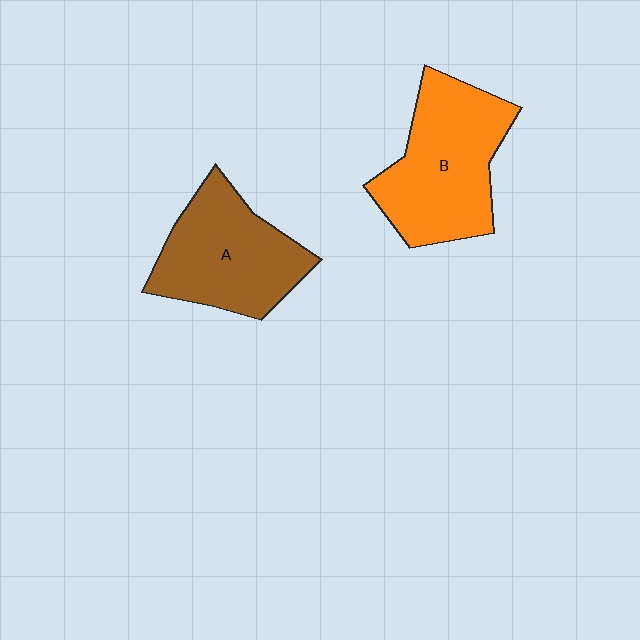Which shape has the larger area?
Shape B (orange).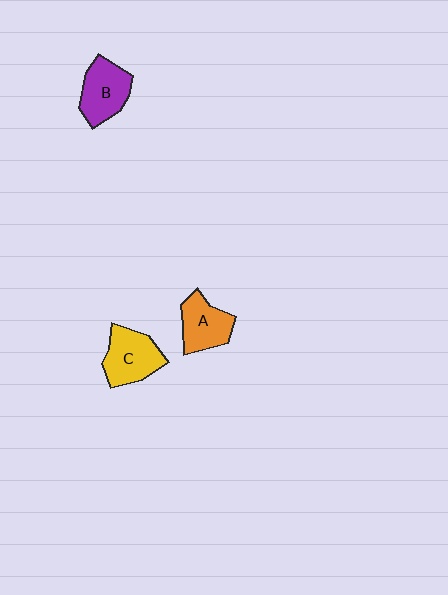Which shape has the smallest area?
Shape A (orange).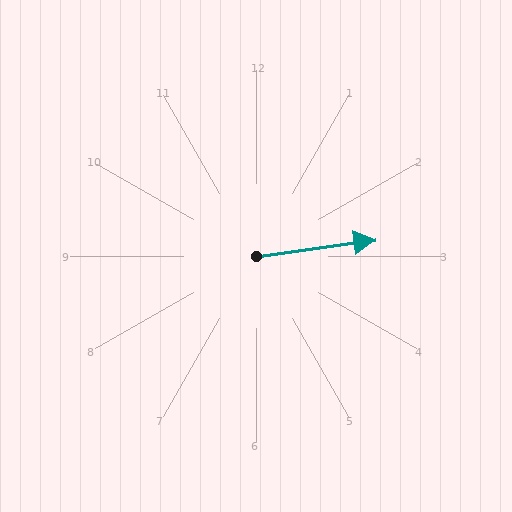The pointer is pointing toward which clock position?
Roughly 3 o'clock.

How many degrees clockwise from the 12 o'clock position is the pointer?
Approximately 82 degrees.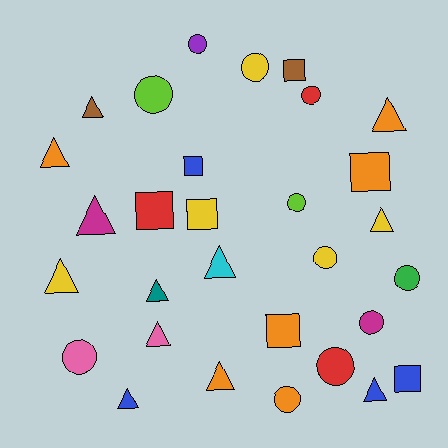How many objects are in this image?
There are 30 objects.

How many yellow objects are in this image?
There are 5 yellow objects.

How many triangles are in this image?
There are 12 triangles.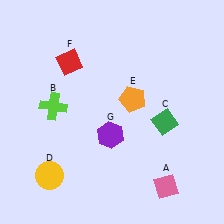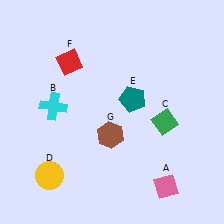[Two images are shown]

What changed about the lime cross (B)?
In Image 1, B is lime. In Image 2, it changed to cyan.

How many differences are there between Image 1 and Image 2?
There are 3 differences between the two images.